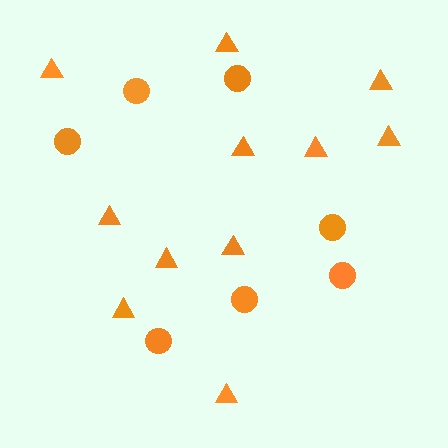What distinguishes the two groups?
There are 2 groups: one group of triangles (11) and one group of circles (7).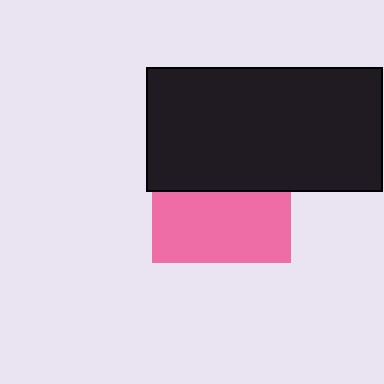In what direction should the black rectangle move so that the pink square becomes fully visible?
The black rectangle should move up. That is the shortest direction to clear the overlap and leave the pink square fully visible.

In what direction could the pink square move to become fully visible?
The pink square could move down. That would shift it out from behind the black rectangle entirely.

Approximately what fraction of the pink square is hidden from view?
Roughly 49% of the pink square is hidden behind the black rectangle.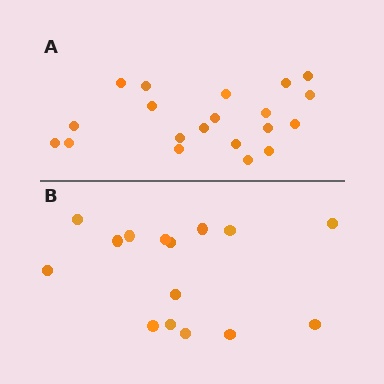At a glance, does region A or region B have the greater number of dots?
Region A (the top region) has more dots.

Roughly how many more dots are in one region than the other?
Region A has about 5 more dots than region B.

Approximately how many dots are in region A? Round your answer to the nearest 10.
About 20 dots.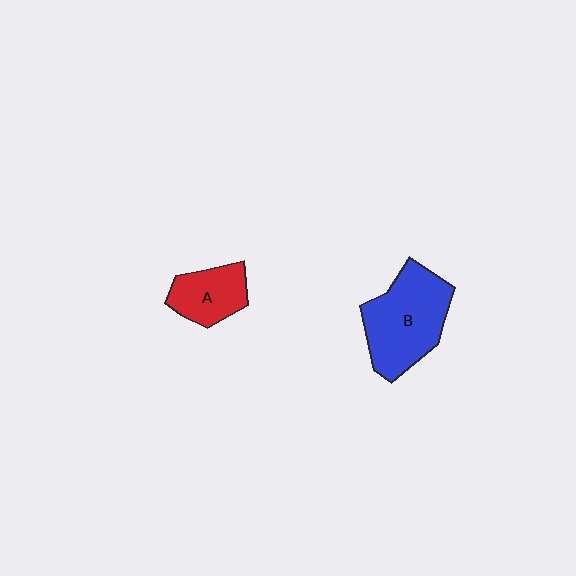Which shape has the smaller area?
Shape A (red).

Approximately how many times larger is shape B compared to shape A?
Approximately 1.8 times.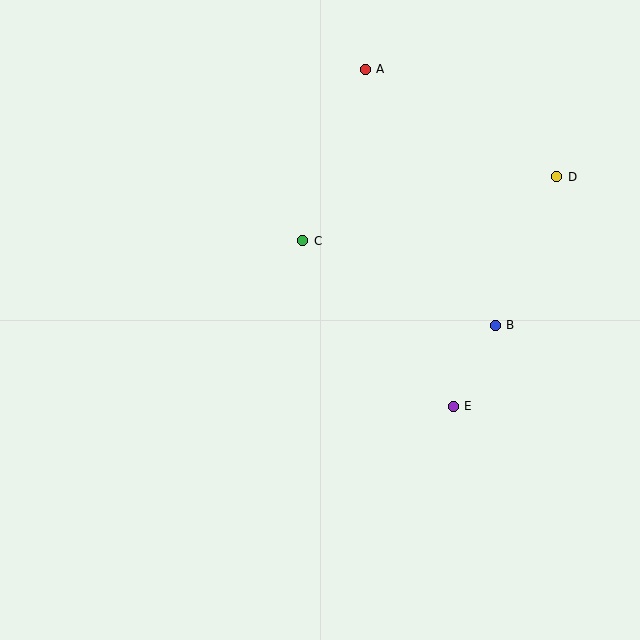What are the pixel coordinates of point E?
Point E is at (453, 406).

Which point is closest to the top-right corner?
Point D is closest to the top-right corner.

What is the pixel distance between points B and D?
The distance between B and D is 161 pixels.